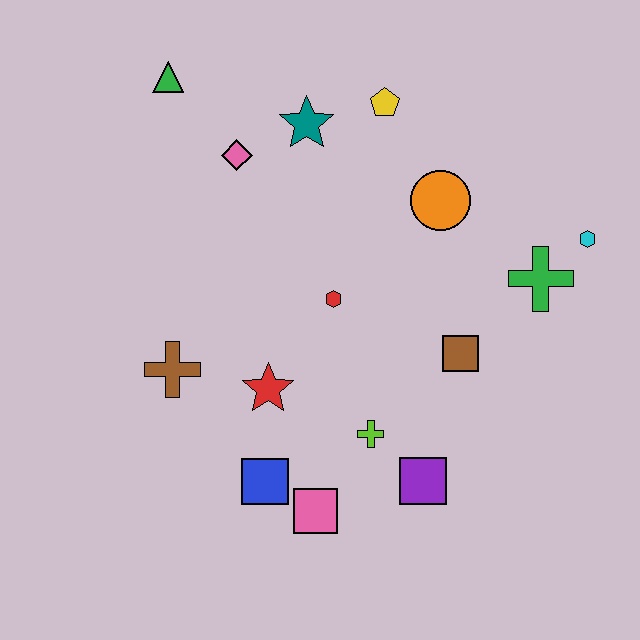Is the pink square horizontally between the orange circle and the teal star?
Yes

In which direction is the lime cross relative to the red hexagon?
The lime cross is below the red hexagon.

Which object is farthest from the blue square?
The green triangle is farthest from the blue square.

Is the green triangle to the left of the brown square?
Yes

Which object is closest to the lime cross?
The purple square is closest to the lime cross.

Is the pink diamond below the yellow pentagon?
Yes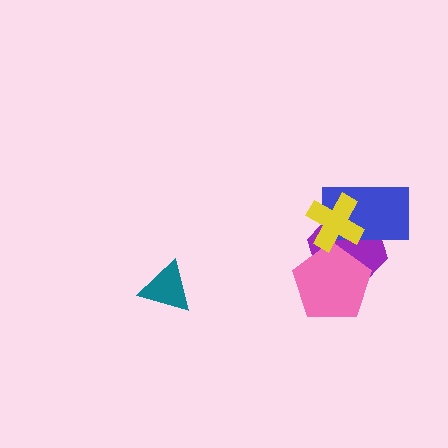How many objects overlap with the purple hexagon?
3 objects overlap with the purple hexagon.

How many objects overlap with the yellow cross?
3 objects overlap with the yellow cross.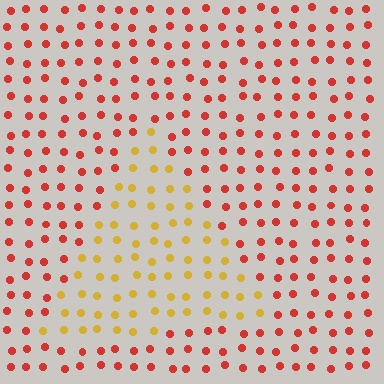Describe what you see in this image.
The image is filled with small red elements in a uniform arrangement. A triangle-shaped region is visible where the elements are tinted to a slightly different hue, forming a subtle color boundary.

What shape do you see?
I see a triangle.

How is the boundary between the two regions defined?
The boundary is defined purely by a slight shift in hue (about 46 degrees). Spacing, size, and orientation are identical on both sides.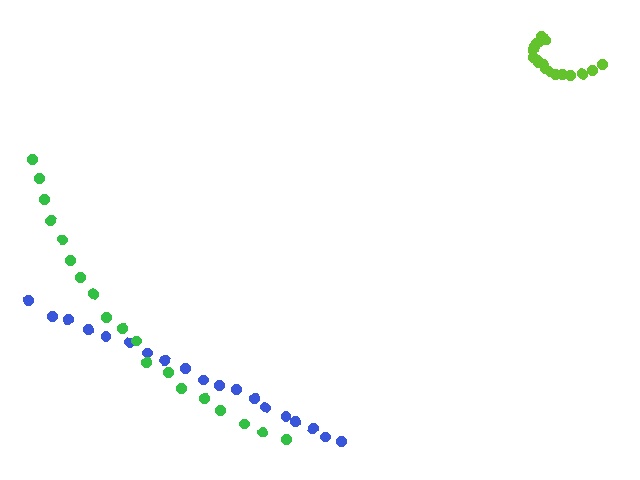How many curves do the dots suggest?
There are 3 distinct paths.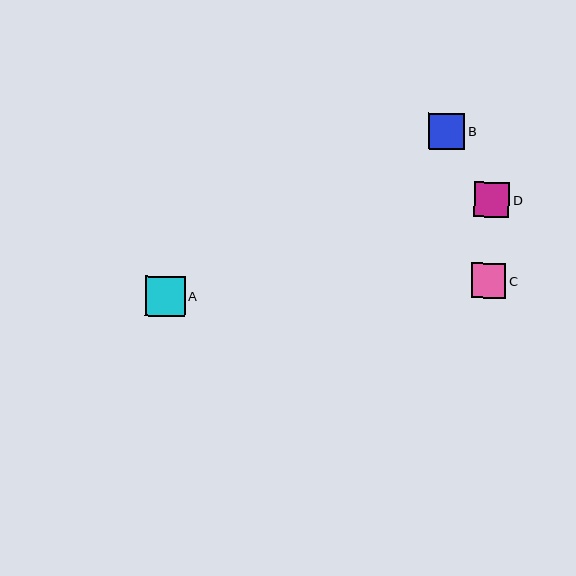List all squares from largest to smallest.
From largest to smallest: A, B, D, C.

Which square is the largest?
Square A is the largest with a size of approximately 40 pixels.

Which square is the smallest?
Square C is the smallest with a size of approximately 34 pixels.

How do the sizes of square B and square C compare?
Square B and square C are approximately the same size.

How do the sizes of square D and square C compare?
Square D and square C are approximately the same size.